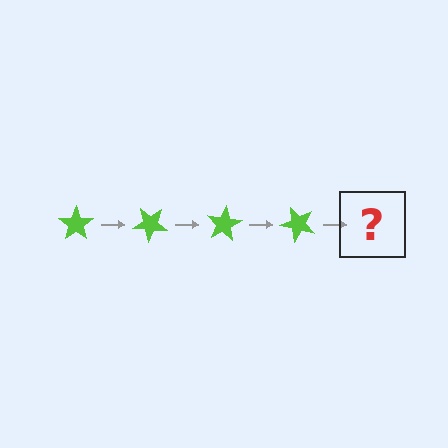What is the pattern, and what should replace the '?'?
The pattern is that the star rotates 40 degrees each step. The '?' should be a lime star rotated 160 degrees.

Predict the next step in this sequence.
The next step is a lime star rotated 160 degrees.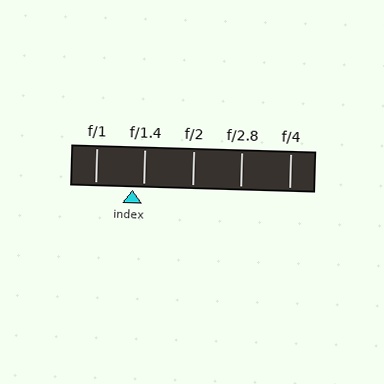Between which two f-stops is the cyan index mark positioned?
The index mark is between f/1 and f/1.4.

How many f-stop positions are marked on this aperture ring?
There are 5 f-stop positions marked.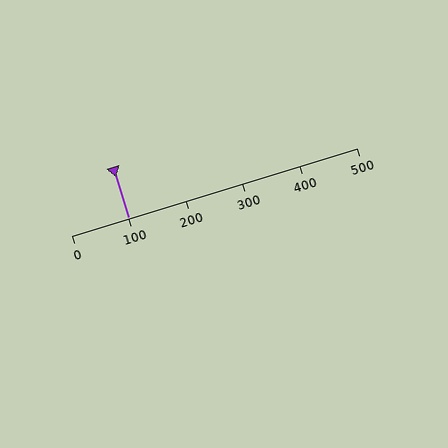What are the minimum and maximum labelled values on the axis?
The axis runs from 0 to 500.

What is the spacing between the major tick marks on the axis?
The major ticks are spaced 100 apart.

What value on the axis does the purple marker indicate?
The marker indicates approximately 100.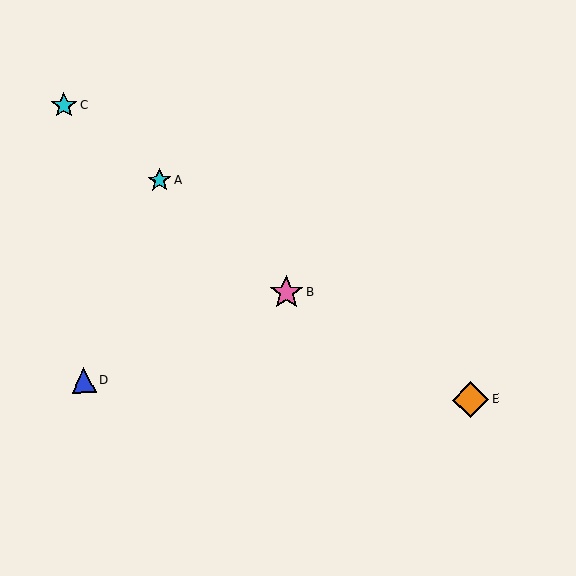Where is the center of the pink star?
The center of the pink star is at (286, 293).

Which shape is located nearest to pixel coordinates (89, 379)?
The blue triangle (labeled D) at (84, 380) is nearest to that location.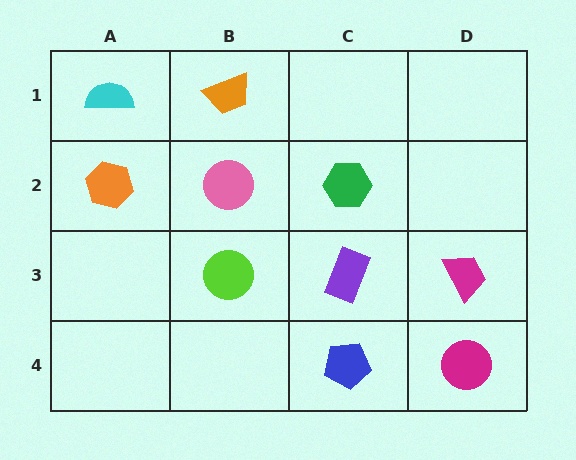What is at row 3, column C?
A purple rectangle.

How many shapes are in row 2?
3 shapes.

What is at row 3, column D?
A magenta trapezoid.